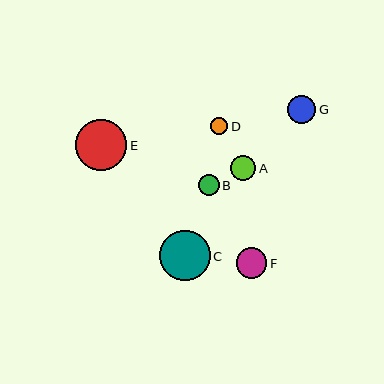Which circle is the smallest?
Circle D is the smallest with a size of approximately 17 pixels.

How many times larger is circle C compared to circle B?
Circle C is approximately 2.4 times the size of circle B.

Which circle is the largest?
Circle E is the largest with a size of approximately 51 pixels.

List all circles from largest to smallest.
From largest to smallest: E, C, F, G, A, B, D.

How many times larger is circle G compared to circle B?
Circle G is approximately 1.3 times the size of circle B.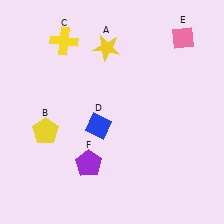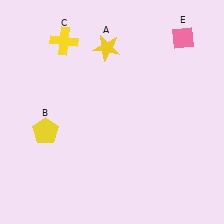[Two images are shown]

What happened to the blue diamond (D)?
The blue diamond (D) was removed in Image 2. It was in the bottom-left area of Image 1.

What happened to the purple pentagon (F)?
The purple pentagon (F) was removed in Image 2. It was in the bottom-left area of Image 1.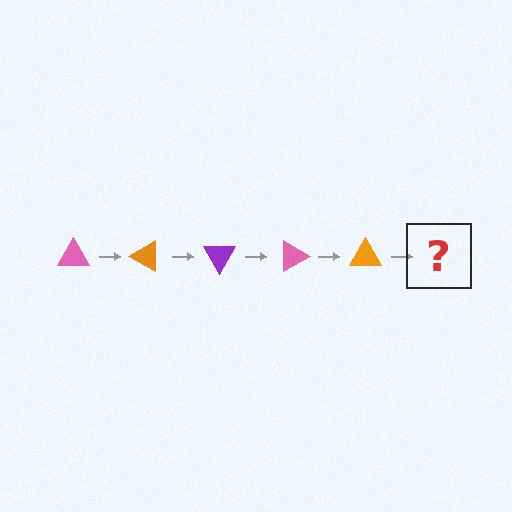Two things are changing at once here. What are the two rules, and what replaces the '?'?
The two rules are that it rotates 30 degrees each step and the color cycles through pink, orange, and purple. The '?' should be a purple triangle, rotated 150 degrees from the start.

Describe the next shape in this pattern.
It should be a purple triangle, rotated 150 degrees from the start.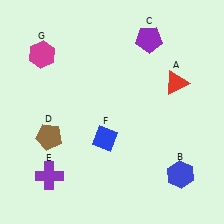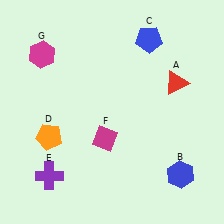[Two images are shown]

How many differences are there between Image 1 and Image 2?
There are 3 differences between the two images.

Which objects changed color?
C changed from purple to blue. D changed from brown to orange. F changed from blue to magenta.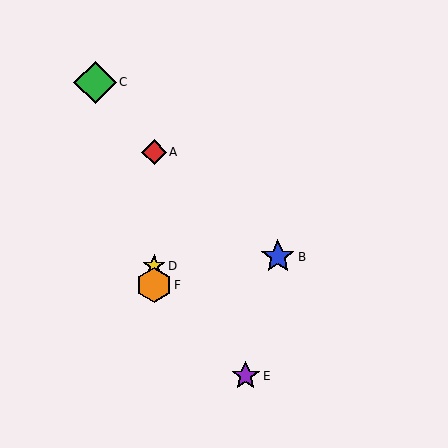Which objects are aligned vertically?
Objects A, D, F are aligned vertically.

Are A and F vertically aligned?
Yes, both are at x≈154.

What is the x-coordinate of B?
Object B is at x≈278.